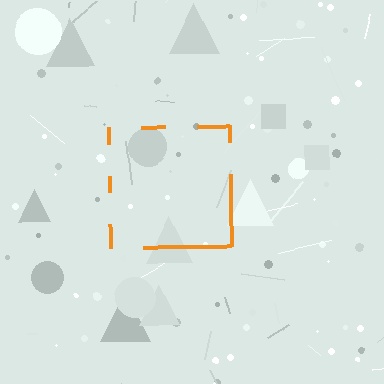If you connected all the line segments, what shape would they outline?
They would outline a square.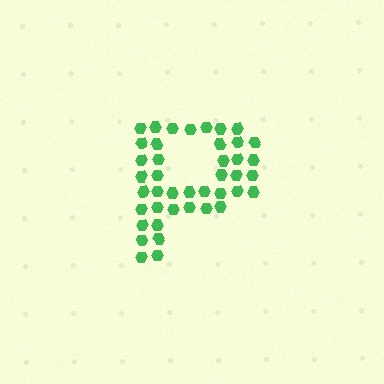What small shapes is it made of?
It is made of small hexagons.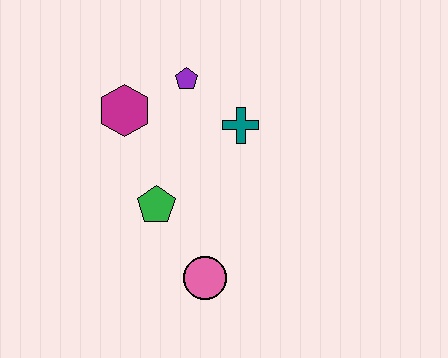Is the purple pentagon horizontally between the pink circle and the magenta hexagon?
Yes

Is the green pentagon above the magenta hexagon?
No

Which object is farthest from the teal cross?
The pink circle is farthest from the teal cross.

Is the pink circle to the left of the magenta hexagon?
No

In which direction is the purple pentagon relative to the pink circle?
The purple pentagon is above the pink circle.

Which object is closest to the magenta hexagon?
The purple pentagon is closest to the magenta hexagon.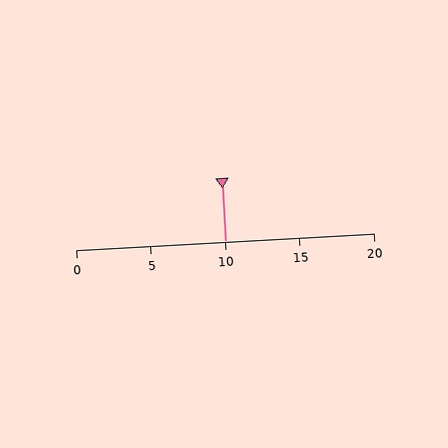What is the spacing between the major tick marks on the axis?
The major ticks are spaced 5 apart.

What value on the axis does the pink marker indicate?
The marker indicates approximately 10.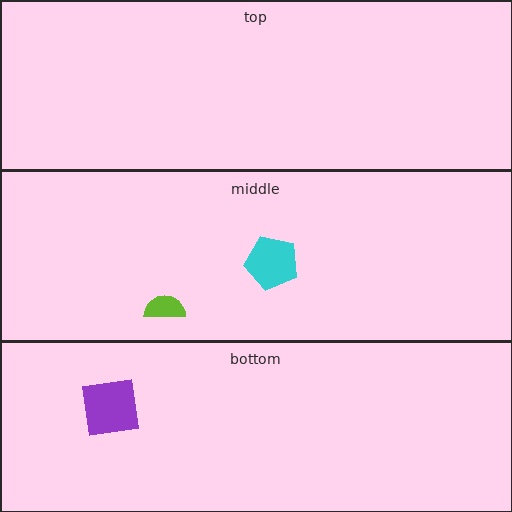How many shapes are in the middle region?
2.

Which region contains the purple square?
The bottom region.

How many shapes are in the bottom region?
1.